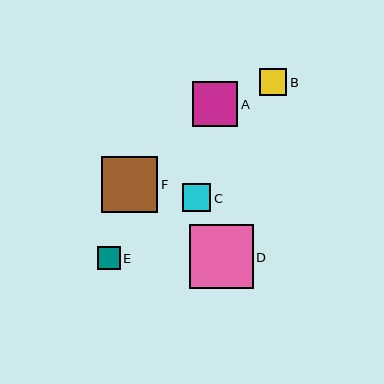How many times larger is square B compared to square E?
Square B is approximately 1.2 times the size of square E.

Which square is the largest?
Square D is the largest with a size of approximately 64 pixels.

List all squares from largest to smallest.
From largest to smallest: D, F, A, C, B, E.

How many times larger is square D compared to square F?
Square D is approximately 1.1 times the size of square F.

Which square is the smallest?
Square E is the smallest with a size of approximately 23 pixels.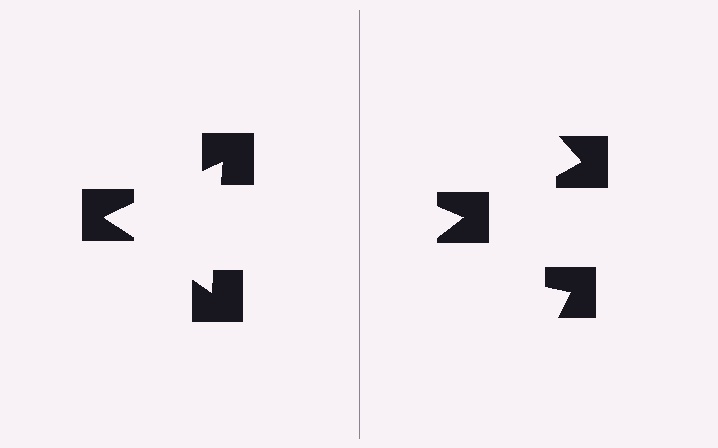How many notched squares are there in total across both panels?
6 — 3 on each side.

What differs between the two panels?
The notched squares are positioned identically on both sides; only the wedge orientations differ. On the left they align to a triangle; on the right they are misaligned.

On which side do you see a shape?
An illusory triangle appears on the left side. On the right side the wedge cuts are rotated, so no coherent shape forms.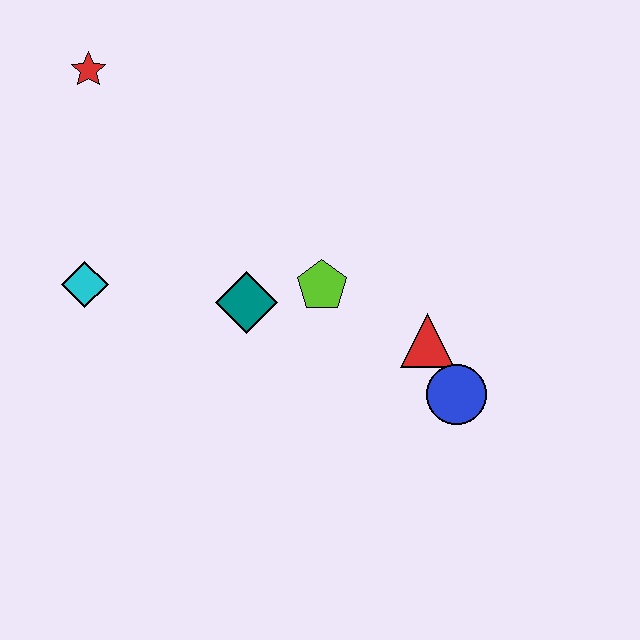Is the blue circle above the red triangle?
No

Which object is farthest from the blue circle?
The red star is farthest from the blue circle.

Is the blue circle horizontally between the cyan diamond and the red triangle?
No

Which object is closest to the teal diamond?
The lime pentagon is closest to the teal diamond.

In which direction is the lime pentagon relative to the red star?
The lime pentagon is to the right of the red star.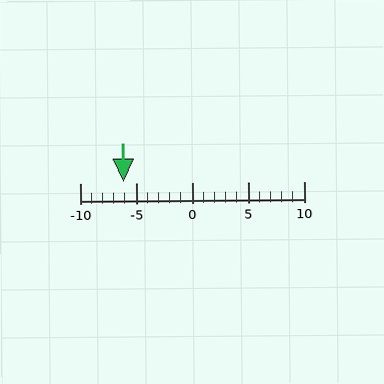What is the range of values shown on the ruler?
The ruler shows values from -10 to 10.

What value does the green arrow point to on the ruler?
The green arrow points to approximately -6.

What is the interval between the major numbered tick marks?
The major tick marks are spaced 5 units apart.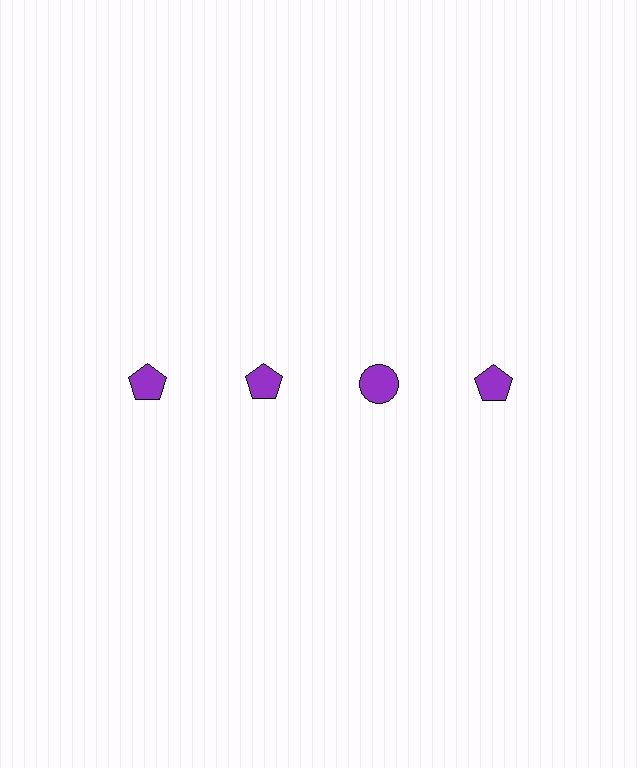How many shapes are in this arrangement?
There are 4 shapes arranged in a grid pattern.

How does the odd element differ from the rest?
It has a different shape: circle instead of pentagon.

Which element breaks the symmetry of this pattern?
The purple circle in the top row, center column breaks the symmetry. All other shapes are purple pentagons.